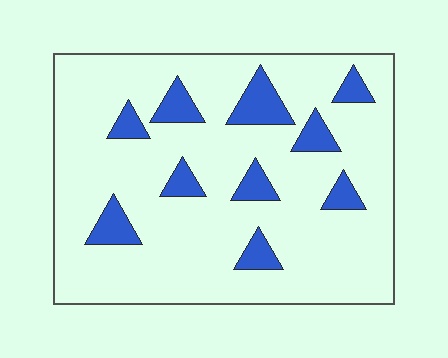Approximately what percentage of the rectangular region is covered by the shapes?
Approximately 15%.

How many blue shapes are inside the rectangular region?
10.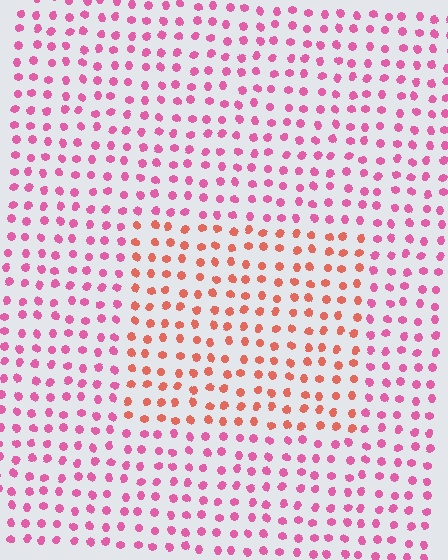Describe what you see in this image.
The image is filled with small pink elements in a uniform arrangement. A rectangle-shaped region is visible where the elements are tinted to a slightly different hue, forming a subtle color boundary.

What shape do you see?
I see a rectangle.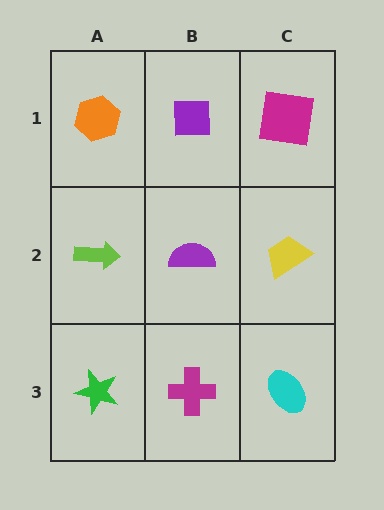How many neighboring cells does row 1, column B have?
3.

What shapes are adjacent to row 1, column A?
A lime arrow (row 2, column A), a purple square (row 1, column B).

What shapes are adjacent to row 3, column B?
A purple semicircle (row 2, column B), a green star (row 3, column A), a cyan ellipse (row 3, column C).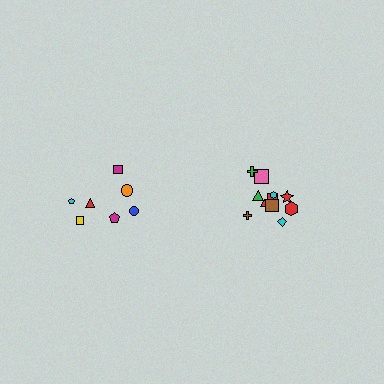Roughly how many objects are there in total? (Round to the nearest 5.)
Roughly 20 objects in total.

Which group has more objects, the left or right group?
The right group.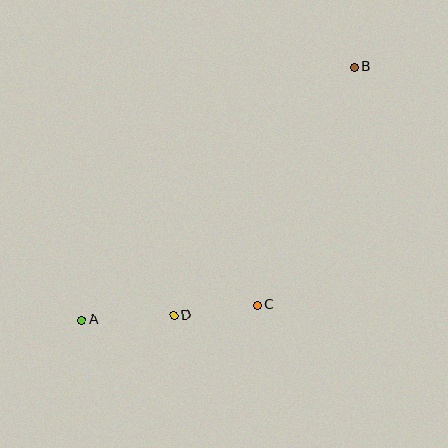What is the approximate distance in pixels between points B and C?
The distance between B and C is approximately 257 pixels.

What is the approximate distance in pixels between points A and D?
The distance between A and D is approximately 93 pixels.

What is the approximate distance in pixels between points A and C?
The distance between A and C is approximately 176 pixels.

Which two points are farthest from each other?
Points A and B are farthest from each other.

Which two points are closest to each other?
Points C and D are closest to each other.